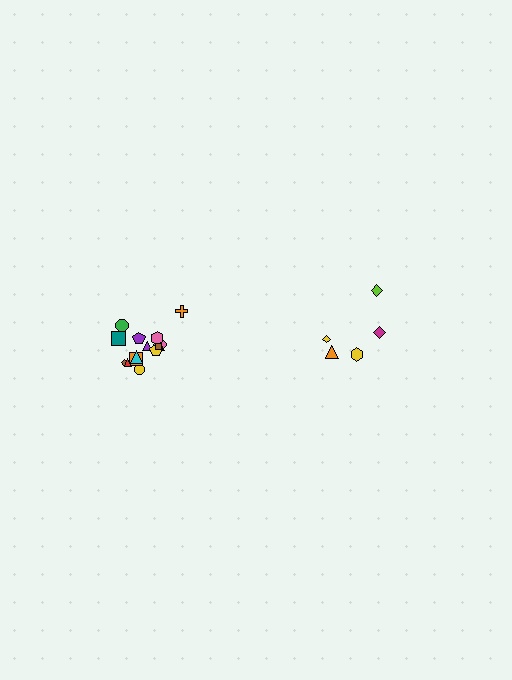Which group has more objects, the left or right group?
The left group.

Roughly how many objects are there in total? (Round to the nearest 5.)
Roughly 20 objects in total.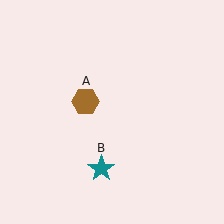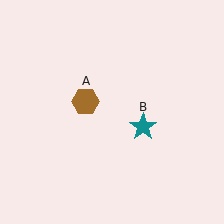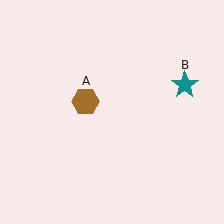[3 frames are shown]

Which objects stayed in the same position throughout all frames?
Brown hexagon (object A) remained stationary.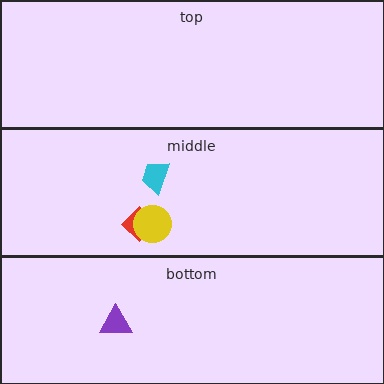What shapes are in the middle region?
The red diamond, the cyan trapezoid, the yellow circle.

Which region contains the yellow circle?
The middle region.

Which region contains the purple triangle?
The bottom region.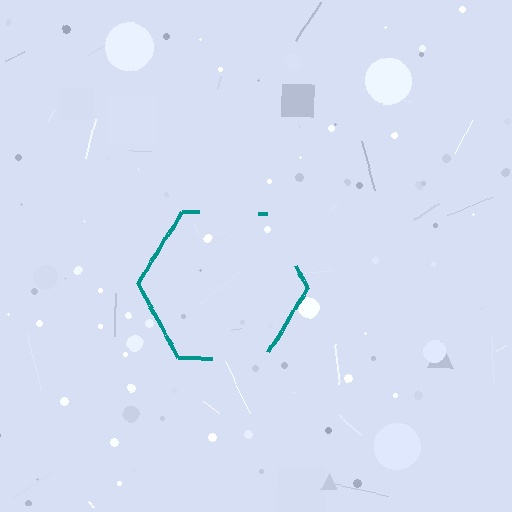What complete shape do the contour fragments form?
The contour fragments form a hexagon.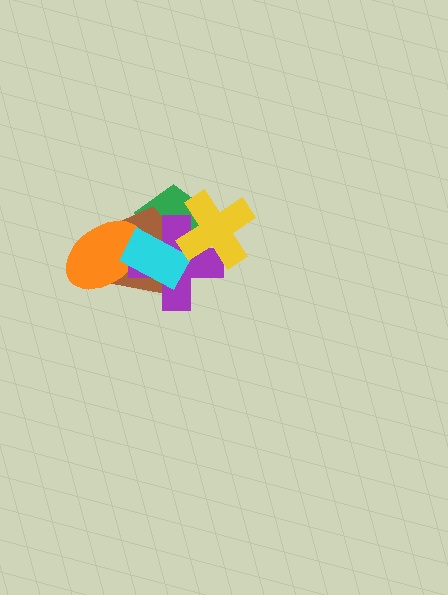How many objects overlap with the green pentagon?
5 objects overlap with the green pentagon.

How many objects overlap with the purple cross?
5 objects overlap with the purple cross.